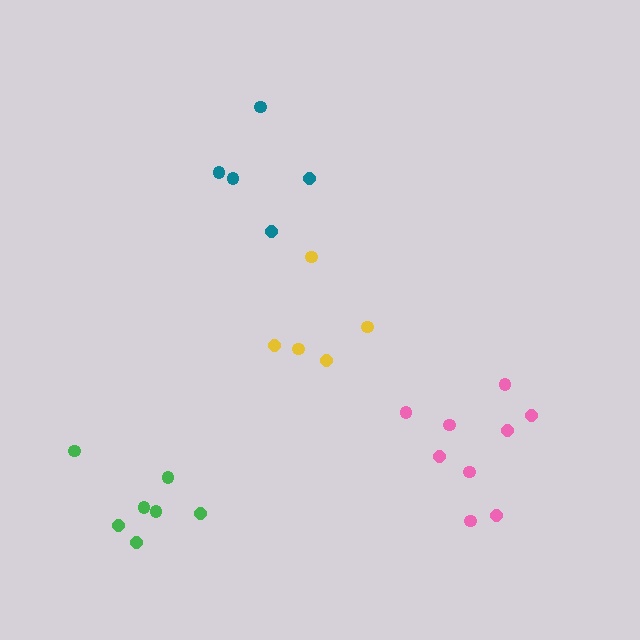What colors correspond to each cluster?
The clusters are colored: green, yellow, pink, teal.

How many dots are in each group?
Group 1: 7 dots, Group 2: 5 dots, Group 3: 9 dots, Group 4: 5 dots (26 total).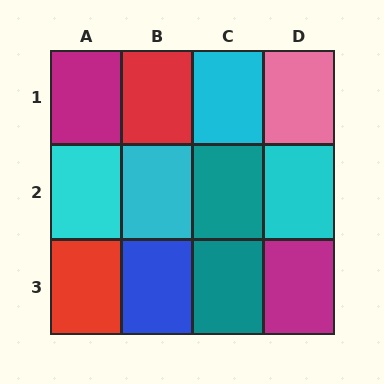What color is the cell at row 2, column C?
Teal.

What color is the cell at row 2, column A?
Cyan.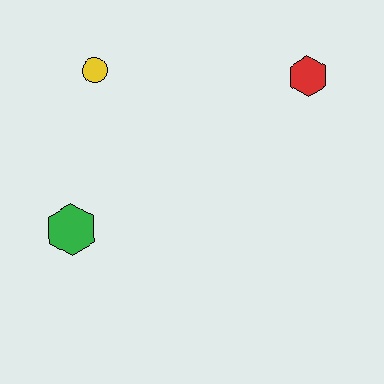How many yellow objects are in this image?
There is 1 yellow object.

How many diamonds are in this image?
There are no diamonds.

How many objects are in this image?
There are 3 objects.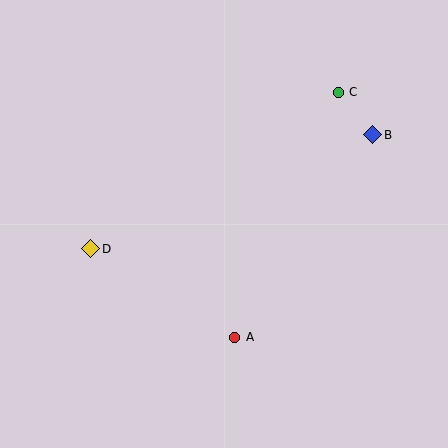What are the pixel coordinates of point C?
Point C is at (338, 92).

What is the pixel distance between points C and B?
The distance between C and B is 55 pixels.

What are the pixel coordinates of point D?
Point D is at (91, 249).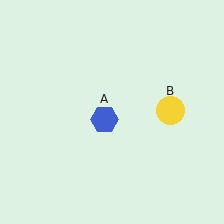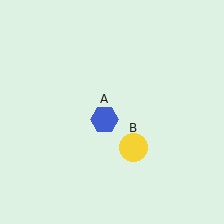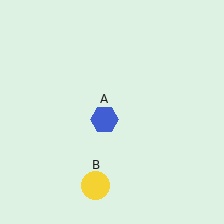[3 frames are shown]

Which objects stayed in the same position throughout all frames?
Blue hexagon (object A) remained stationary.